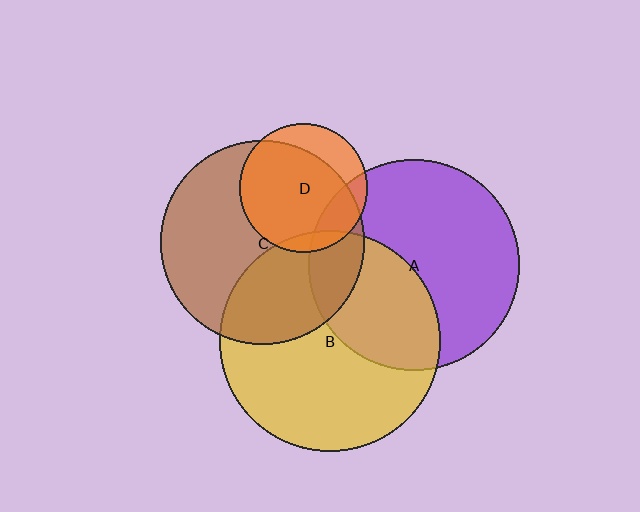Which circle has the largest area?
Circle B (yellow).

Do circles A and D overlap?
Yes.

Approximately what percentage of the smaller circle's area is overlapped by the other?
Approximately 20%.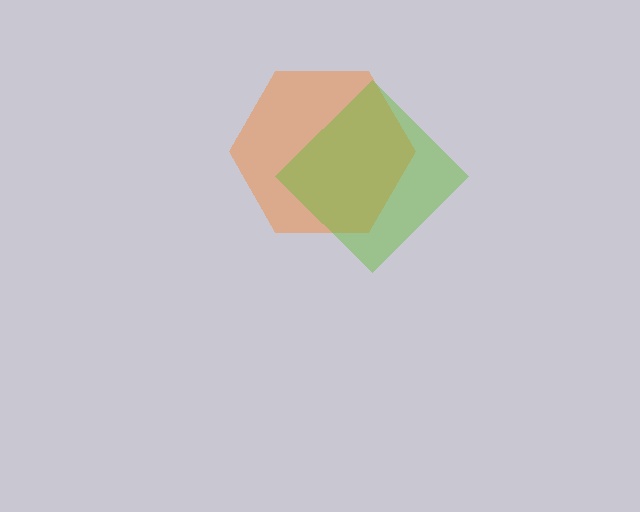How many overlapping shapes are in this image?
There are 2 overlapping shapes in the image.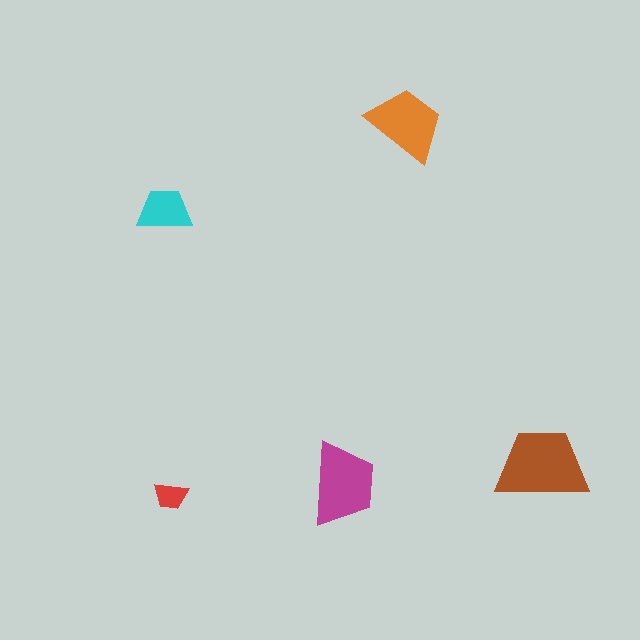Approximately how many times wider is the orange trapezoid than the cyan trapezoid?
About 1.5 times wider.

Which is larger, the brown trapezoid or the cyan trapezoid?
The brown one.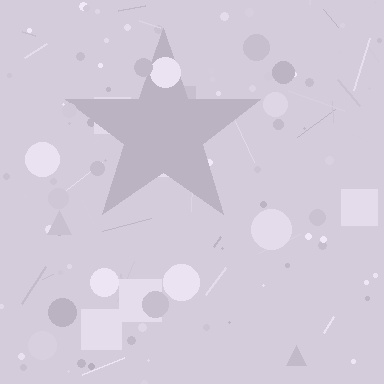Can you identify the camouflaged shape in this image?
The camouflaged shape is a star.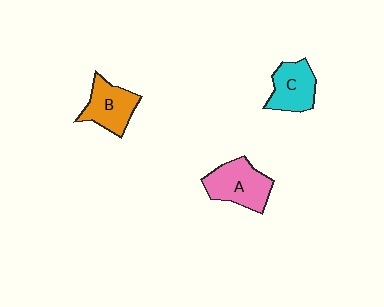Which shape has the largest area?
Shape A (pink).